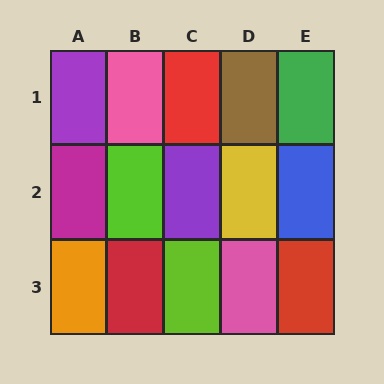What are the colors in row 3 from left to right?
Orange, red, lime, pink, red.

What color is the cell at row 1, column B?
Pink.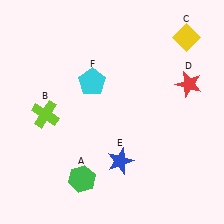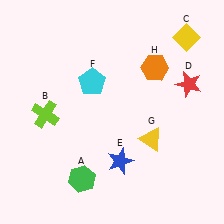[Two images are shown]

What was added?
A yellow triangle (G), an orange hexagon (H) were added in Image 2.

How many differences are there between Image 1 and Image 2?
There are 2 differences between the two images.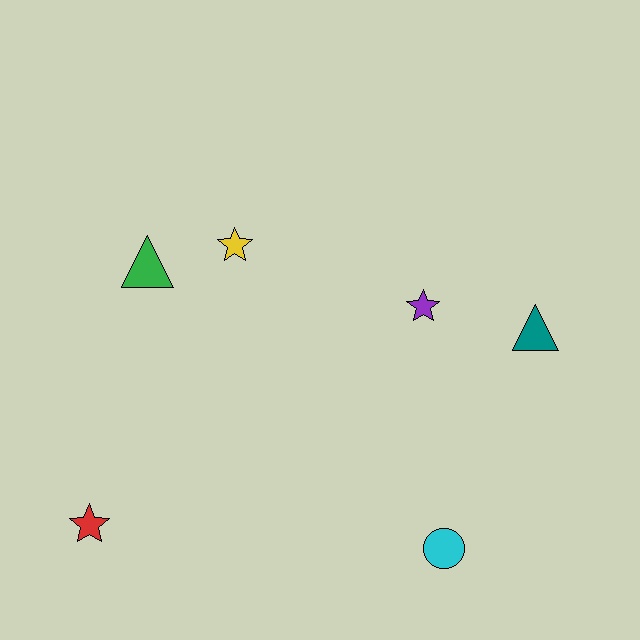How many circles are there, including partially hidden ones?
There is 1 circle.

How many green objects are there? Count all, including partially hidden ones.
There is 1 green object.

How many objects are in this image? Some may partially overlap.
There are 6 objects.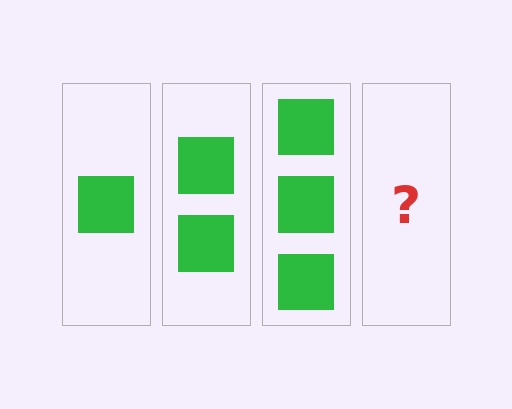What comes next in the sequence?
The next element should be 4 squares.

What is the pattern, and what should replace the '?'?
The pattern is that each step adds one more square. The '?' should be 4 squares.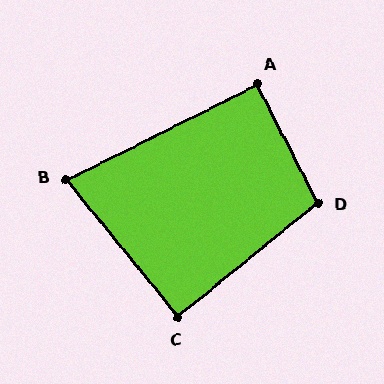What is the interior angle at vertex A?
Approximately 90 degrees (approximately right).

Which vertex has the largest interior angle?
D, at approximately 102 degrees.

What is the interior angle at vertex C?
Approximately 90 degrees (approximately right).